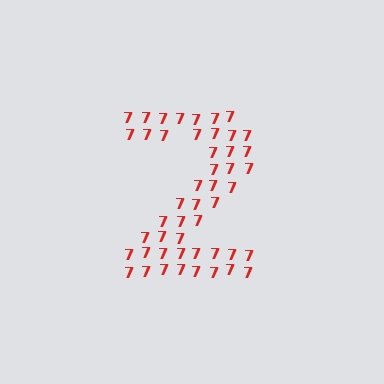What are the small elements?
The small elements are digit 7's.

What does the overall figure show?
The overall figure shows the digit 2.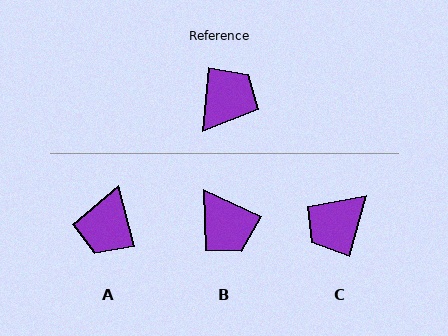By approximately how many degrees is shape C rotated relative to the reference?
Approximately 170 degrees counter-clockwise.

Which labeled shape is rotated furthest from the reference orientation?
C, about 170 degrees away.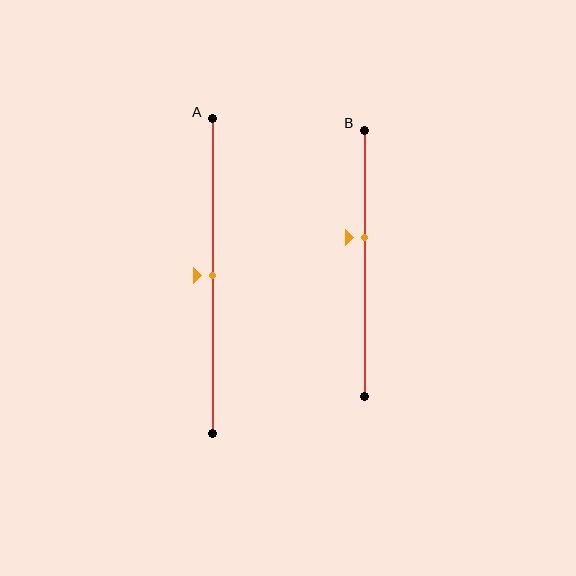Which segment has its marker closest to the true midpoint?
Segment A has its marker closest to the true midpoint.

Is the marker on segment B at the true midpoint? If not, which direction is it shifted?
No, the marker on segment B is shifted upward by about 10% of the segment length.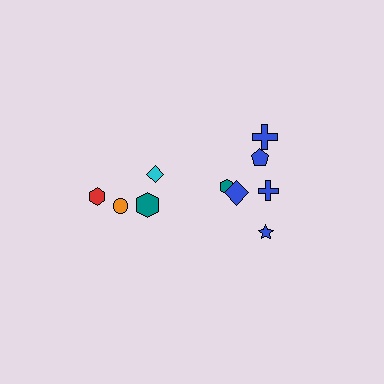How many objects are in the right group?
There are 6 objects.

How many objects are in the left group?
There are 4 objects.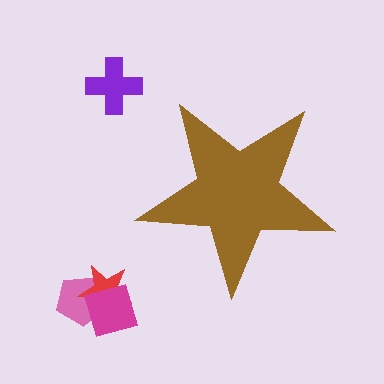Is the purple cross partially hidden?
No, the purple cross is fully visible.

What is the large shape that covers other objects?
A brown star.